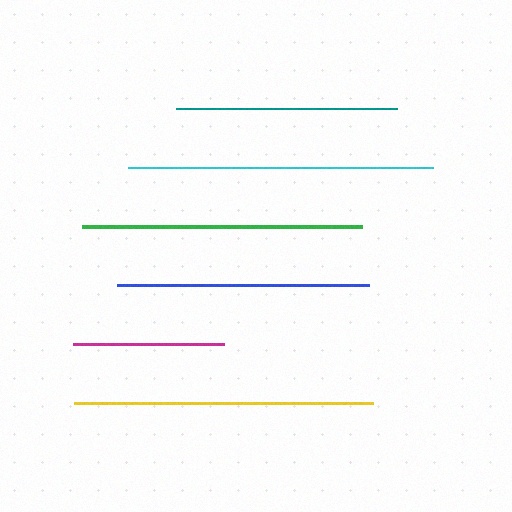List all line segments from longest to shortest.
From longest to shortest: cyan, yellow, green, blue, teal, magenta.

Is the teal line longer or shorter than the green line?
The green line is longer than the teal line.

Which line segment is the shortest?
The magenta line is the shortest at approximately 151 pixels.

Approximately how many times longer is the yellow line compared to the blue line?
The yellow line is approximately 1.2 times the length of the blue line.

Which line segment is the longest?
The cyan line is the longest at approximately 305 pixels.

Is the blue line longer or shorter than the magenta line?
The blue line is longer than the magenta line.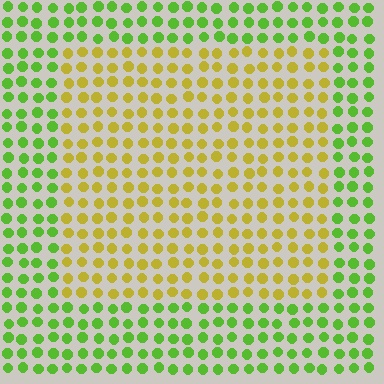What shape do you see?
I see a rectangle.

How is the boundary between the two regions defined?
The boundary is defined purely by a slight shift in hue (about 49 degrees). Spacing, size, and orientation are identical on both sides.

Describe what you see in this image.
The image is filled with small lime elements in a uniform arrangement. A rectangle-shaped region is visible where the elements are tinted to a slightly different hue, forming a subtle color boundary.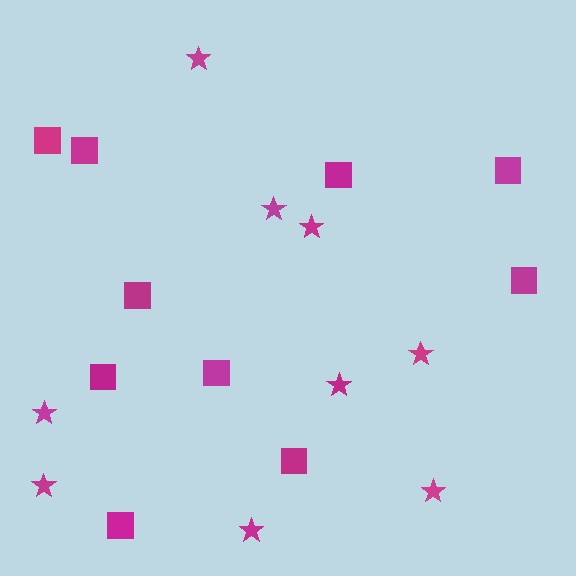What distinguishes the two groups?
There are 2 groups: one group of stars (9) and one group of squares (10).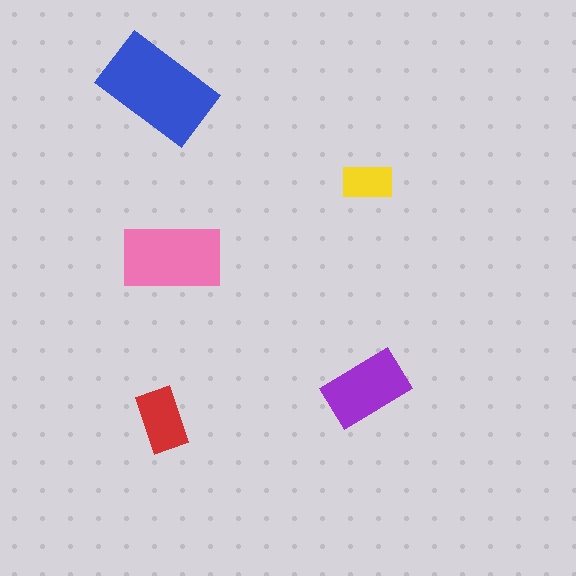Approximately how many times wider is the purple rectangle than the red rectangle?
About 1.5 times wider.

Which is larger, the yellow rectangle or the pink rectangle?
The pink one.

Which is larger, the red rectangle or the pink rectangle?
The pink one.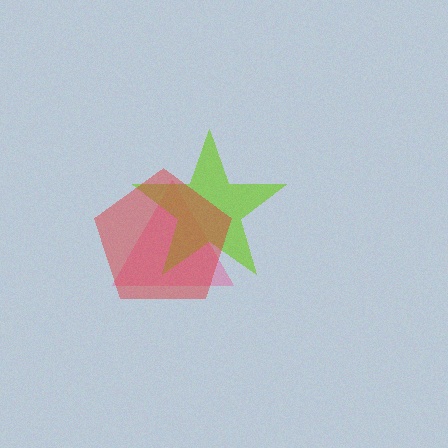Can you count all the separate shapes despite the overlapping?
Yes, there are 3 separate shapes.